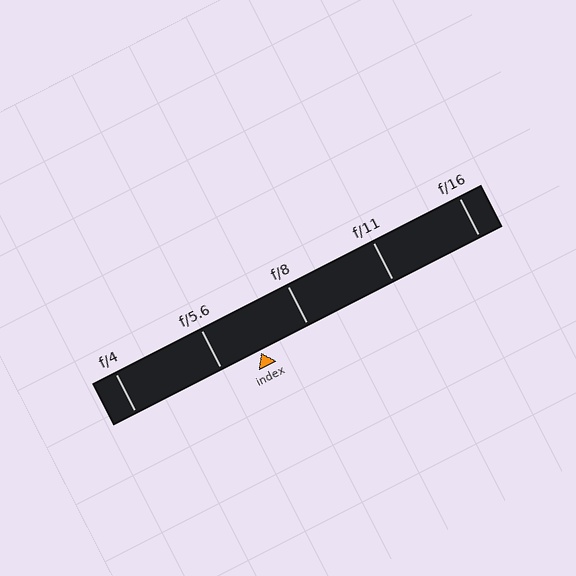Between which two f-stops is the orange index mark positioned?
The index mark is between f/5.6 and f/8.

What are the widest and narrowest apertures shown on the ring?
The widest aperture shown is f/4 and the narrowest is f/16.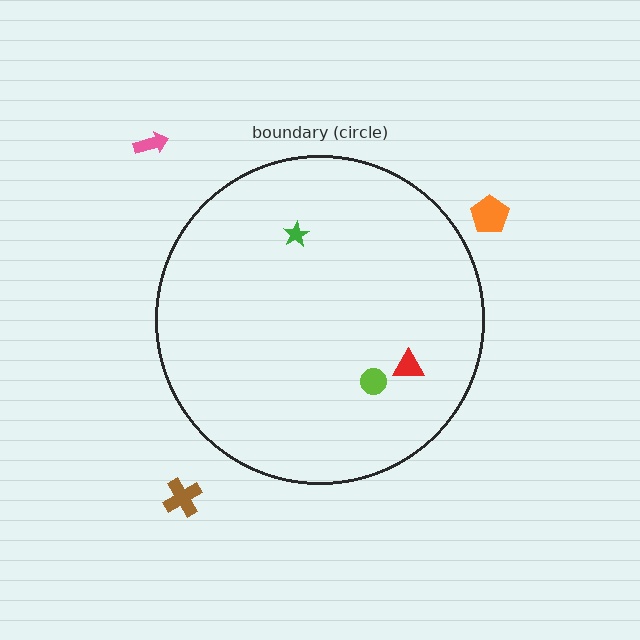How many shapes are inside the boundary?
3 inside, 3 outside.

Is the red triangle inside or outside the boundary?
Inside.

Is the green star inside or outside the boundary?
Inside.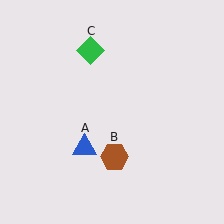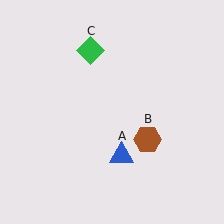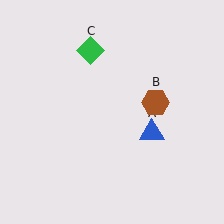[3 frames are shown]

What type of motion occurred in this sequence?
The blue triangle (object A), brown hexagon (object B) rotated counterclockwise around the center of the scene.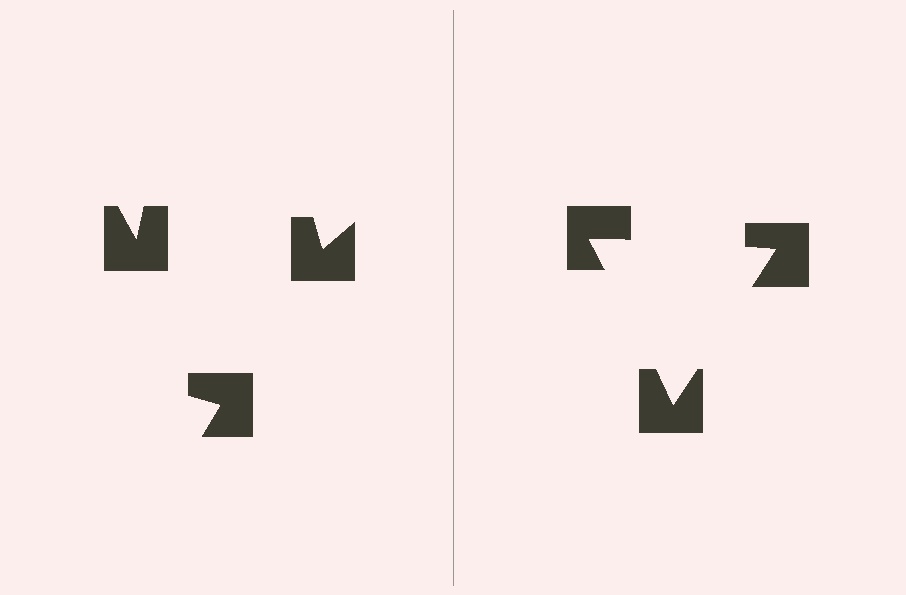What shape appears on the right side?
An illusory triangle.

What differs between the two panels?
The notched squares are positioned identically on both sides; only the wedge orientations differ. On the right they align to a triangle; on the left they are misaligned.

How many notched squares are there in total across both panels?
6 — 3 on each side.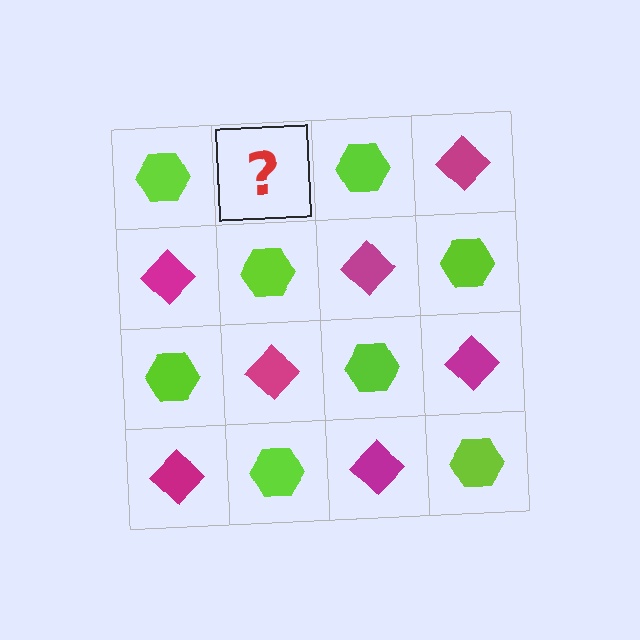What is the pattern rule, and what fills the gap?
The rule is that it alternates lime hexagon and magenta diamond in a checkerboard pattern. The gap should be filled with a magenta diamond.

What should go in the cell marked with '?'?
The missing cell should contain a magenta diamond.